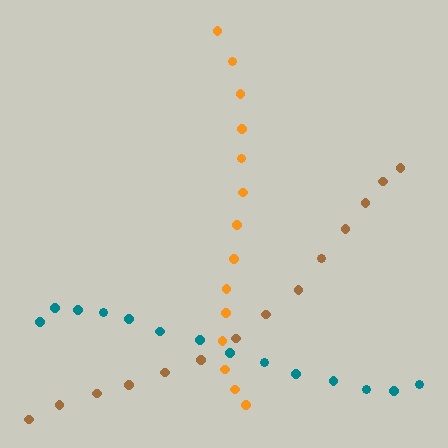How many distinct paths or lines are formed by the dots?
There are 3 distinct paths.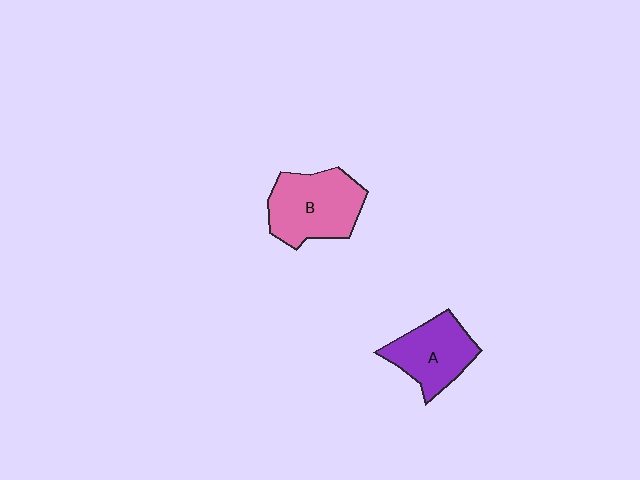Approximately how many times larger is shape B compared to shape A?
Approximately 1.2 times.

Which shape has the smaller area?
Shape A (purple).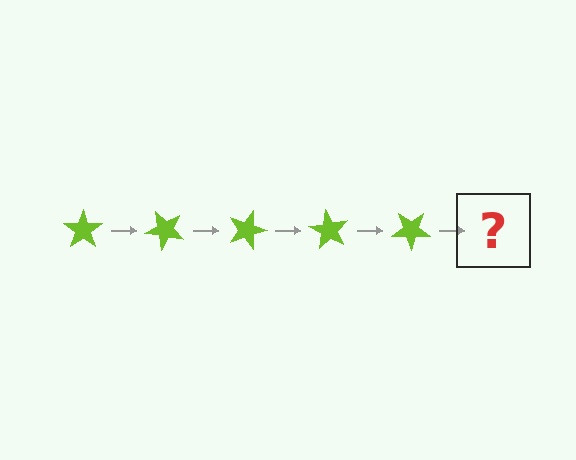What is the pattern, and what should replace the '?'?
The pattern is that the star rotates 45 degrees each step. The '?' should be a lime star rotated 225 degrees.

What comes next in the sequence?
The next element should be a lime star rotated 225 degrees.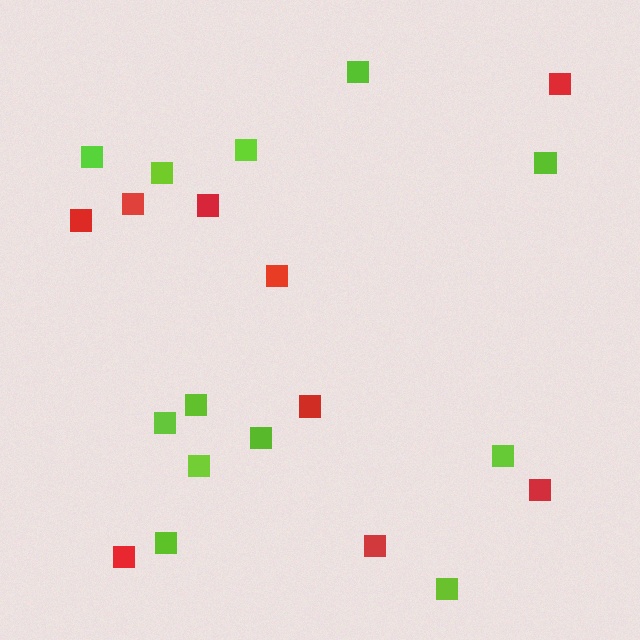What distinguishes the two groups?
There are 2 groups: one group of red squares (9) and one group of lime squares (12).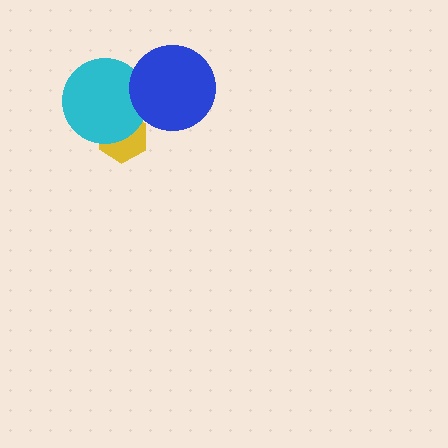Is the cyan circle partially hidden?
Yes, it is partially covered by another shape.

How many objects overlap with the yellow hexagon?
1 object overlaps with the yellow hexagon.